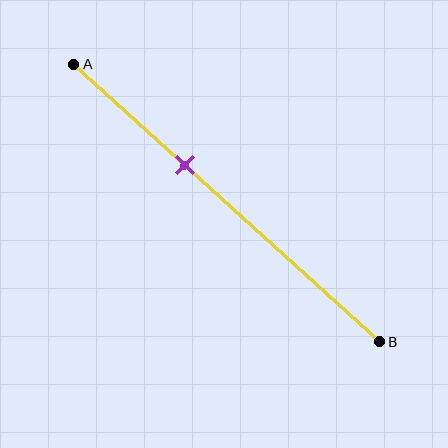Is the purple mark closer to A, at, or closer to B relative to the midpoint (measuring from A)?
The purple mark is closer to point A than the midpoint of segment AB.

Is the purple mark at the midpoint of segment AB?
No, the mark is at about 35% from A, not at the 50% midpoint.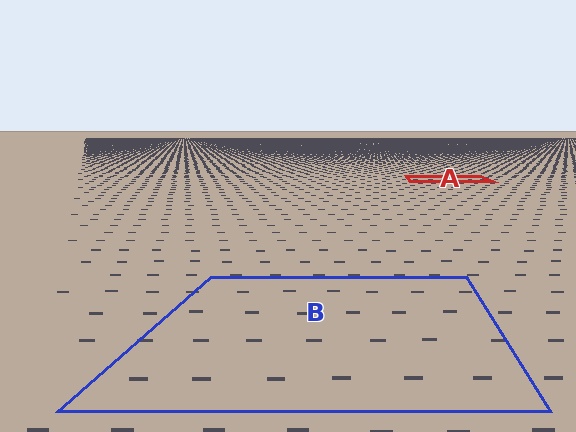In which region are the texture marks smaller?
The texture marks are smaller in region A, because it is farther away.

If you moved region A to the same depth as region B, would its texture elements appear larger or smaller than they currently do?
They would appear larger. At a closer depth, the same texture elements are projected at a bigger on-screen size.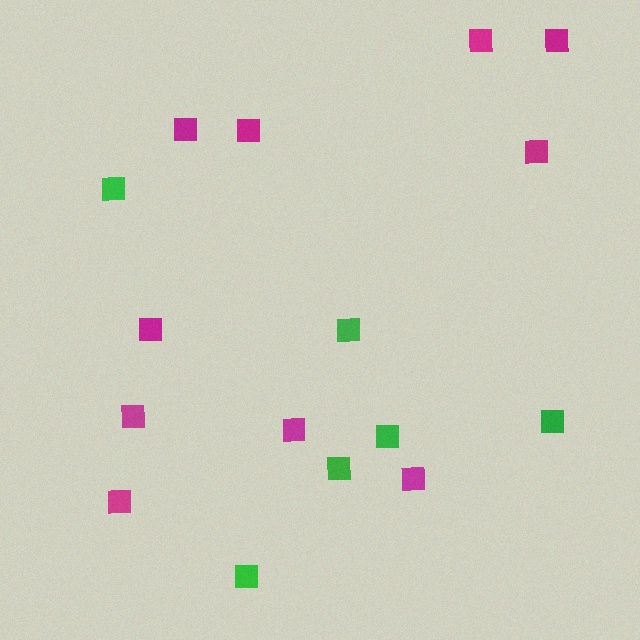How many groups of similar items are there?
There are 2 groups: one group of magenta squares (10) and one group of green squares (6).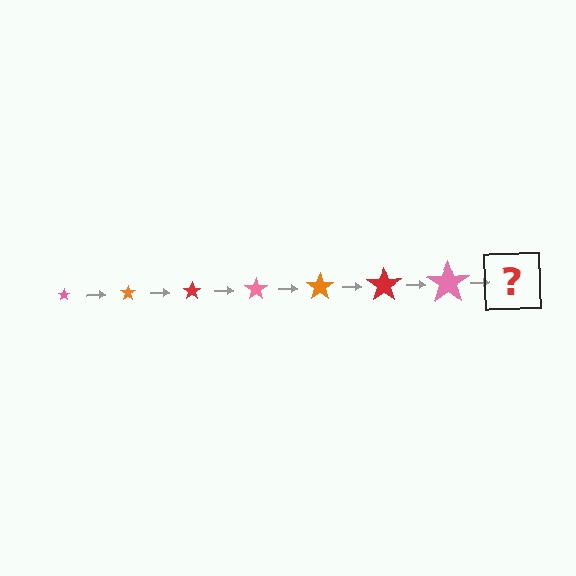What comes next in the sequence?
The next element should be an orange star, larger than the previous one.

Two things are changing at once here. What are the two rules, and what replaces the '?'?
The two rules are that the star grows larger each step and the color cycles through pink, orange, and red. The '?' should be an orange star, larger than the previous one.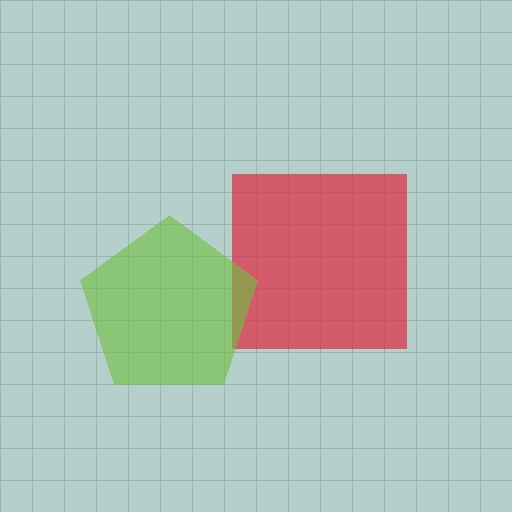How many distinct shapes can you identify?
There are 2 distinct shapes: a red square, a lime pentagon.